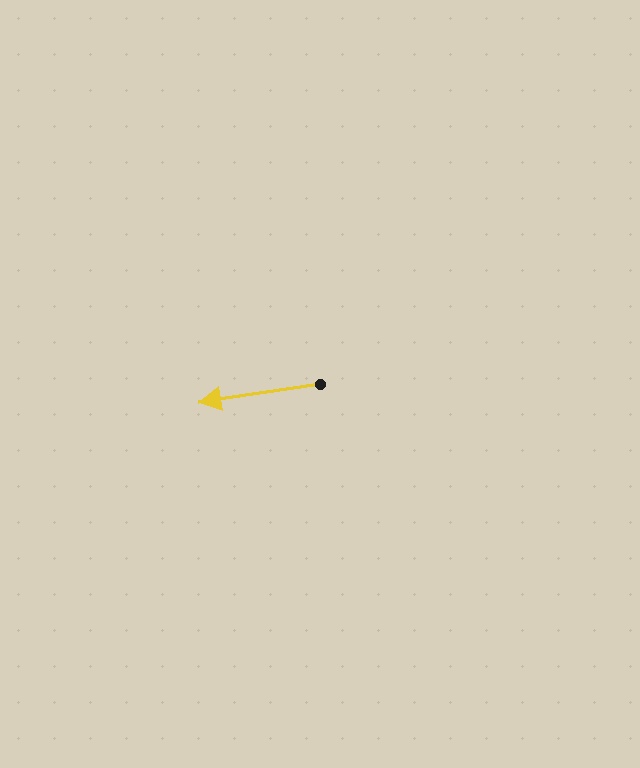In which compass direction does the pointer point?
West.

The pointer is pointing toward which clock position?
Roughly 9 o'clock.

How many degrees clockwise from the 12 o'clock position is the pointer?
Approximately 262 degrees.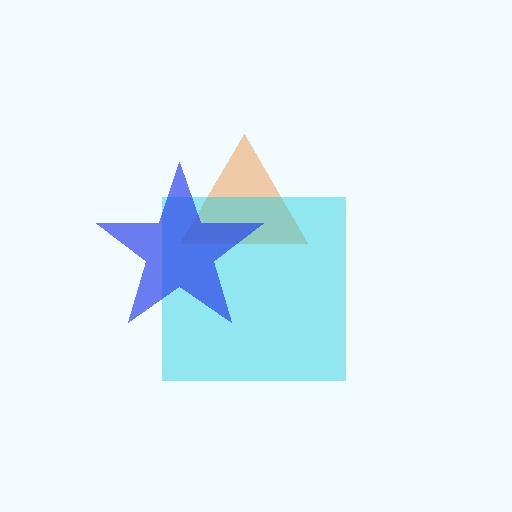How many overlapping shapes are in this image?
There are 3 overlapping shapes in the image.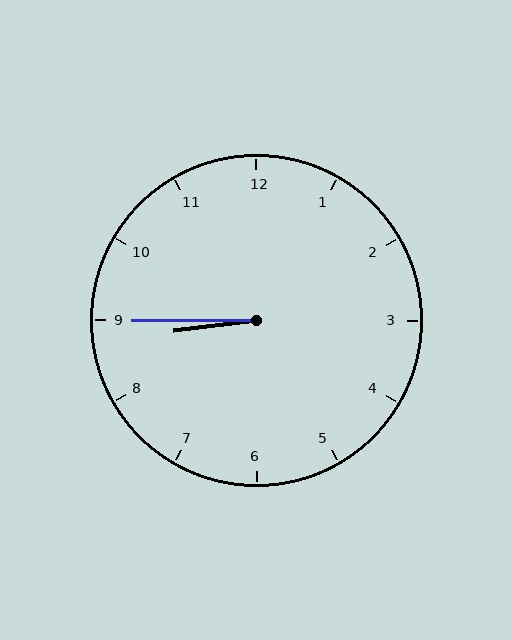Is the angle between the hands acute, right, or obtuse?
It is acute.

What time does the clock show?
8:45.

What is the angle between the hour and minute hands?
Approximately 8 degrees.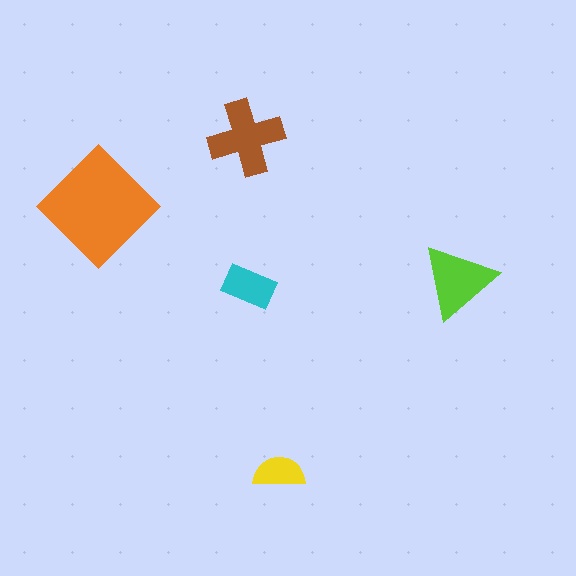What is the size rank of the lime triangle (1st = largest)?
3rd.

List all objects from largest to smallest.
The orange diamond, the brown cross, the lime triangle, the cyan rectangle, the yellow semicircle.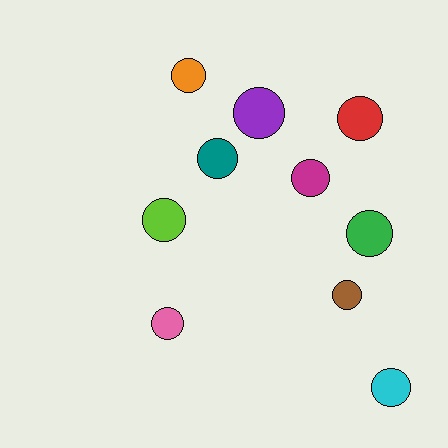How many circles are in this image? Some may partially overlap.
There are 10 circles.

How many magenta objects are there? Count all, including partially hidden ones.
There is 1 magenta object.